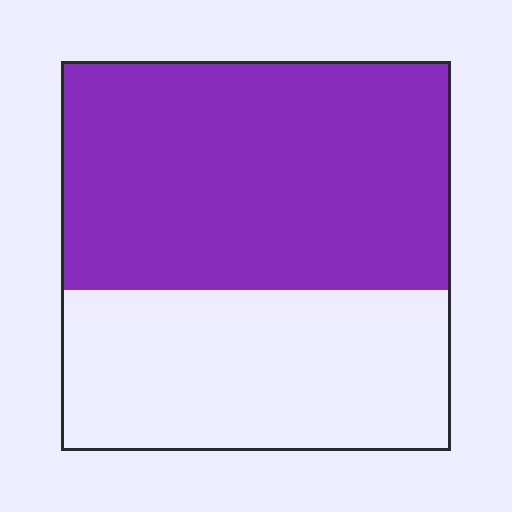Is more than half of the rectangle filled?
Yes.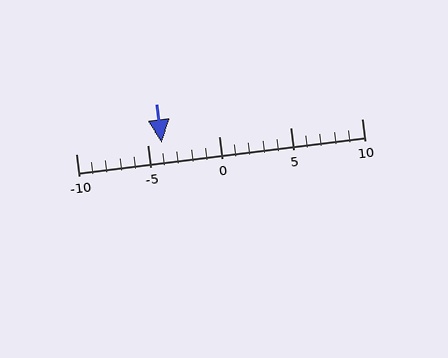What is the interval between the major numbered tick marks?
The major tick marks are spaced 5 units apart.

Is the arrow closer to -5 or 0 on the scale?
The arrow is closer to -5.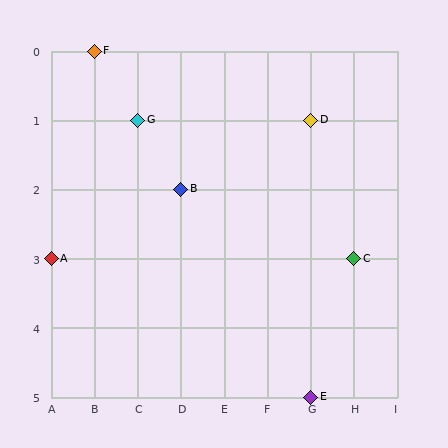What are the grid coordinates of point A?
Point A is at grid coordinates (A, 3).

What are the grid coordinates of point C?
Point C is at grid coordinates (H, 3).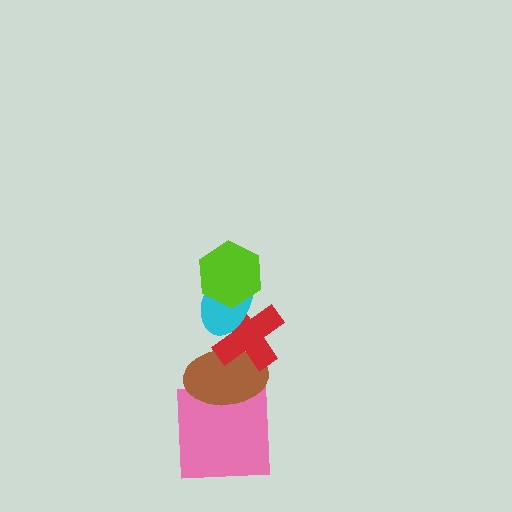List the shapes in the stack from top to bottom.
From top to bottom: the lime hexagon, the cyan ellipse, the red cross, the brown ellipse, the pink square.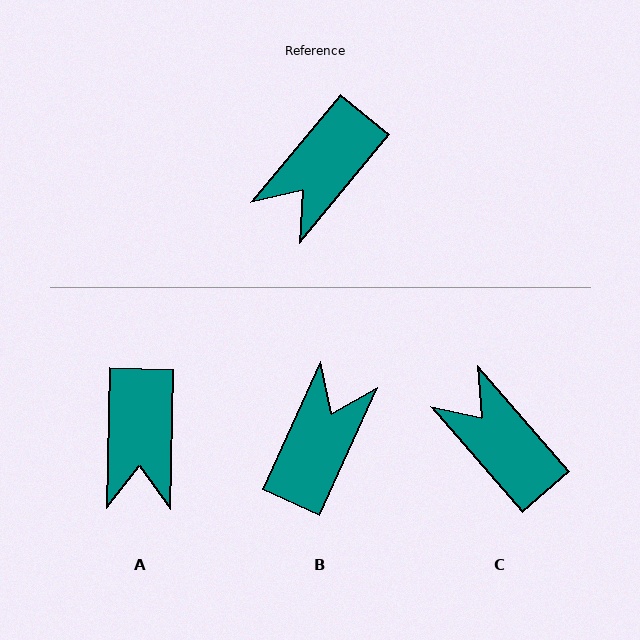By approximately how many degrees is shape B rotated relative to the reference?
Approximately 165 degrees clockwise.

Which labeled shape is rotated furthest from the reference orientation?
B, about 165 degrees away.